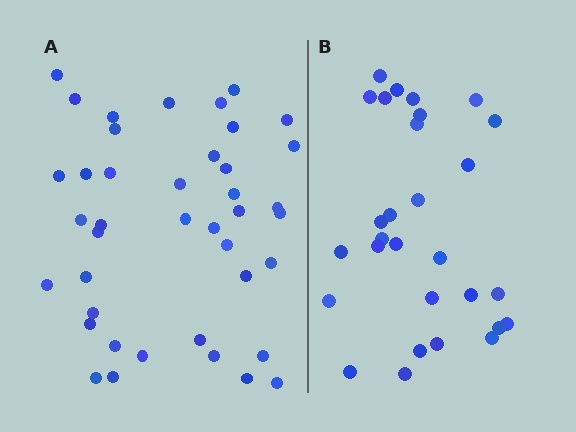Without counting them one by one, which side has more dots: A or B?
Region A (the left region) has more dots.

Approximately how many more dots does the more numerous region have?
Region A has roughly 12 or so more dots than region B.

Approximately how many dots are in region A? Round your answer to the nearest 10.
About 40 dots. (The exact count is 41, which rounds to 40.)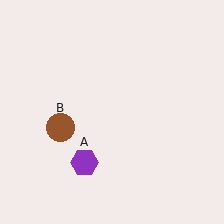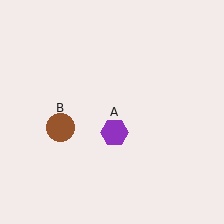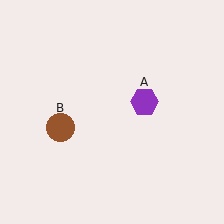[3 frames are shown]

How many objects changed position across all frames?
1 object changed position: purple hexagon (object A).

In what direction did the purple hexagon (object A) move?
The purple hexagon (object A) moved up and to the right.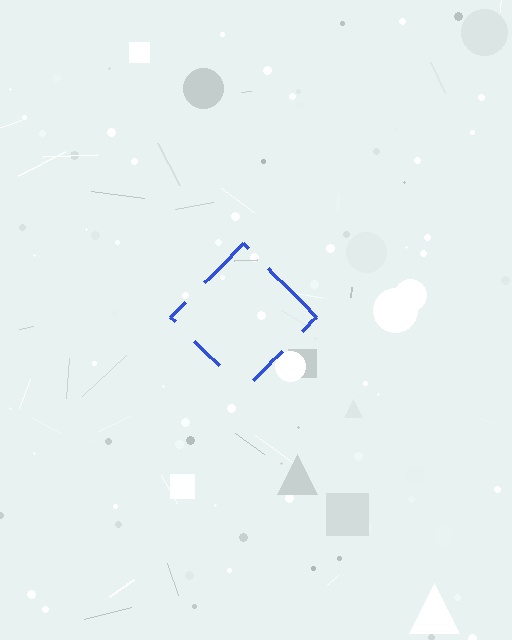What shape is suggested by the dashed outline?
The dashed outline suggests a diamond.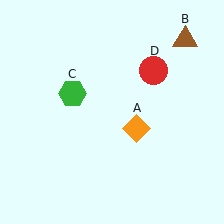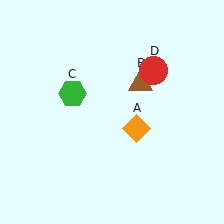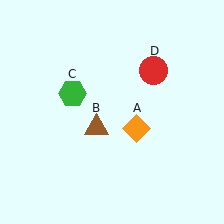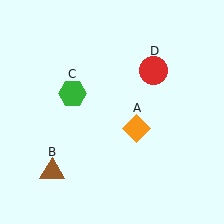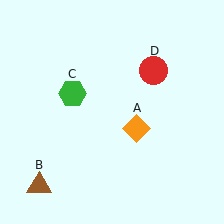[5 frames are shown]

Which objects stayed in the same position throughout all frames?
Orange diamond (object A) and green hexagon (object C) and red circle (object D) remained stationary.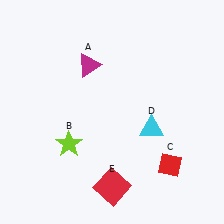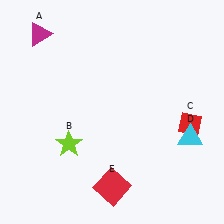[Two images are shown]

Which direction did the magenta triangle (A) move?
The magenta triangle (A) moved left.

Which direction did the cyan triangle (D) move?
The cyan triangle (D) moved right.